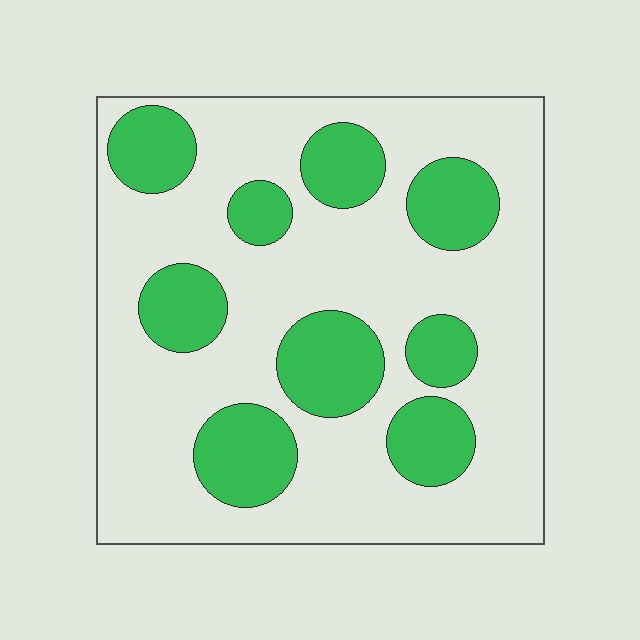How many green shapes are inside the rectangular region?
9.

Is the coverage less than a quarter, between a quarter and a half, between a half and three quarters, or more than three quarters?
Between a quarter and a half.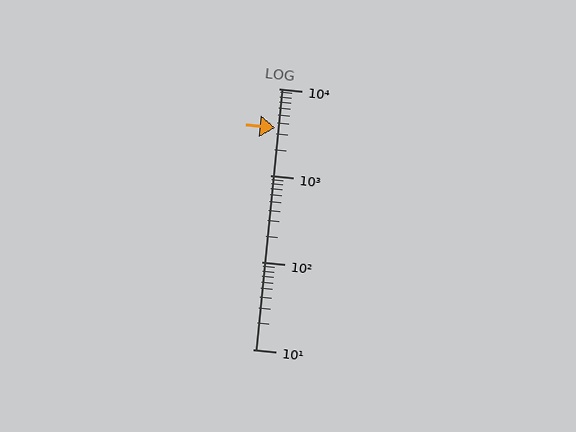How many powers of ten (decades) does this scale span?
The scale spans 3 decades, from 10 to 10000.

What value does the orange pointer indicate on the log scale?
The pointer indicates approximately 3500.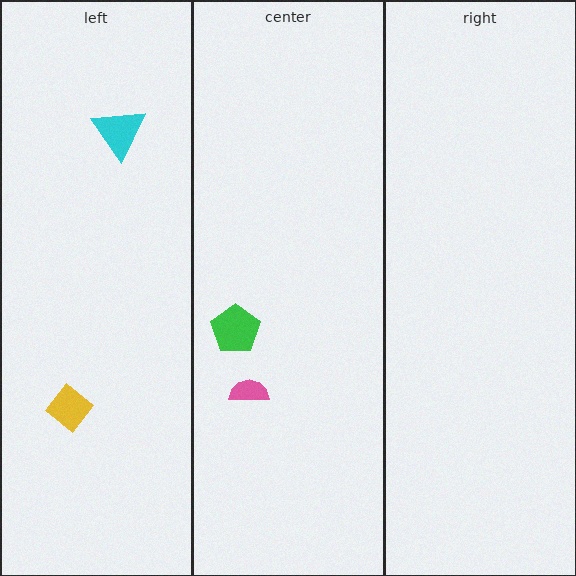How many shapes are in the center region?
2.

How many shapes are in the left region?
2.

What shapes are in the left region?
The yellow diamond, the cyan triangle.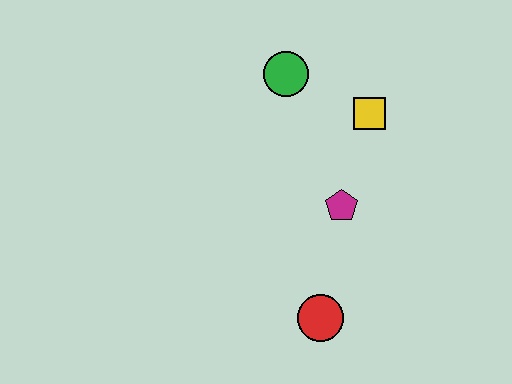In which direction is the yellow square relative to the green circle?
The yellow square is to the right of the green circle.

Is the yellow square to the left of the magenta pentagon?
No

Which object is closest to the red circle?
The magenta pentagon is closest to the red circle.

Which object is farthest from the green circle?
The red circle is farthest from the green circle.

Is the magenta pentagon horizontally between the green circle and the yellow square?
Yes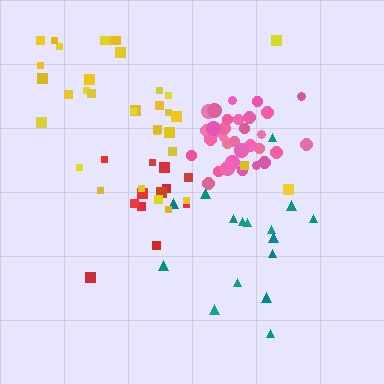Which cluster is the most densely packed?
Pink.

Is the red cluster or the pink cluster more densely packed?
Pink.